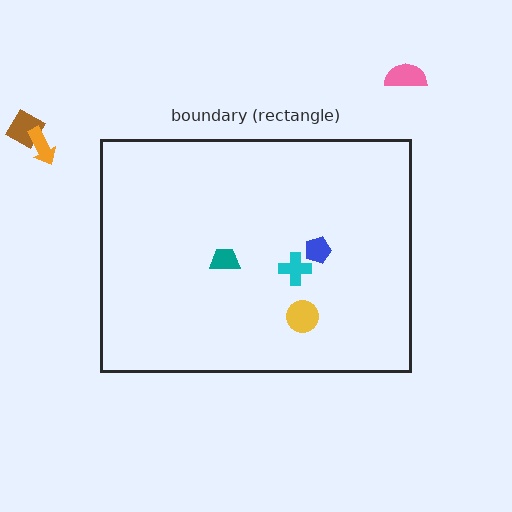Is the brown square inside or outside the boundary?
Outside.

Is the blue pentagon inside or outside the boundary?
Inside.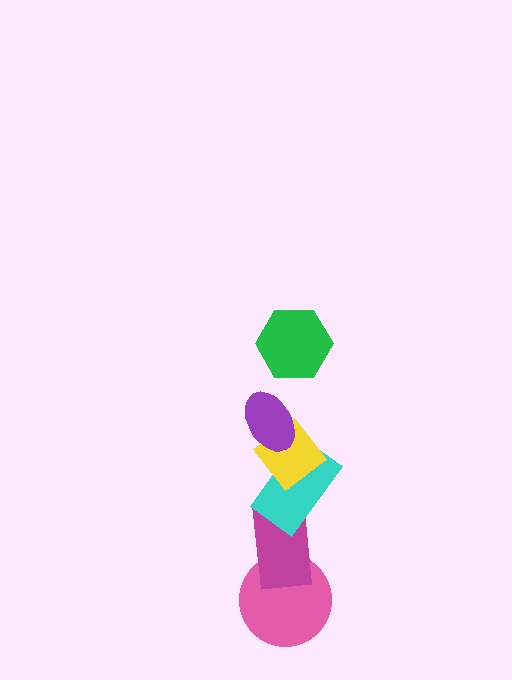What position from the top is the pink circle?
The pink circle is 6th from the top.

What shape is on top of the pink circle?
The magenta rectangle is on top of the pink circle.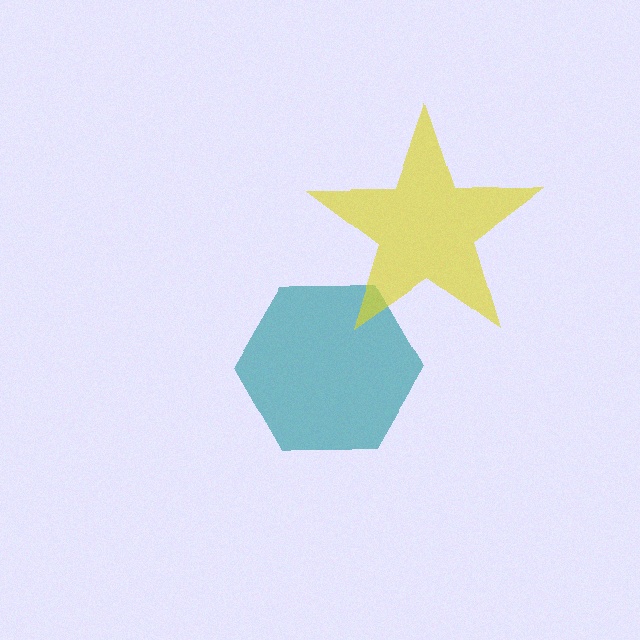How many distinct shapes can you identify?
There are 2 distinct shapes: a teal hexagon, a yellow star.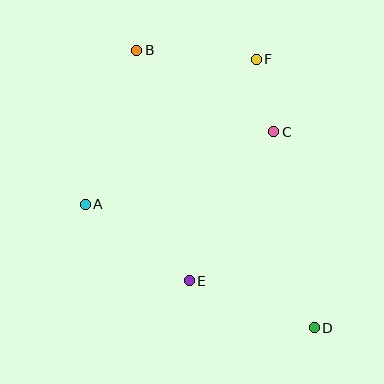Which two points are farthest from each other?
Points B and D are farthest from each other.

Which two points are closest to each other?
Points C and F are closest to each other.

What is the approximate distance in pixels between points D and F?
The distance between D and F is approximately 274 pixels.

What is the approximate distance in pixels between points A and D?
The distance between A and D is approximately 260 pixels.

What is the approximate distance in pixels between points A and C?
The distance between A and C is approximately 202 pixels.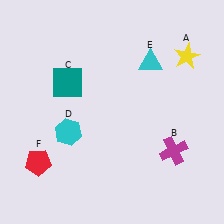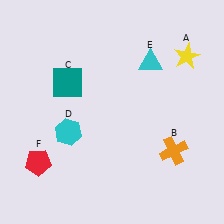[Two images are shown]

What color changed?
The cross (B) changed from magenta in Image 1 to orange in Image 2.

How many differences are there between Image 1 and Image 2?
There is 1 difference between the two images.